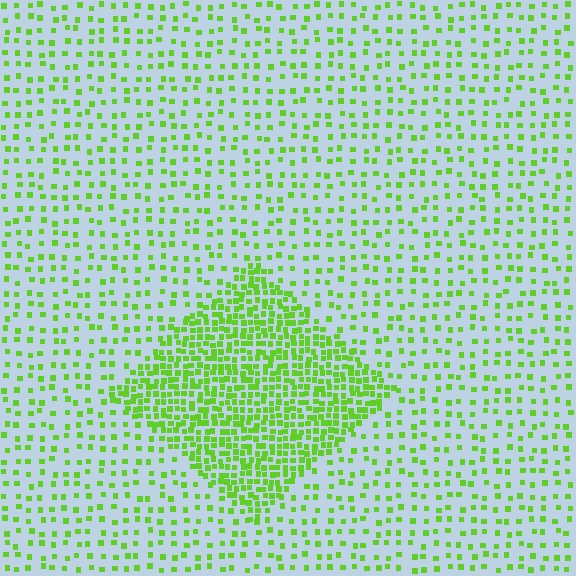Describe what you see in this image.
The image contains small lime elements arranged at two different densities. A diamond-shaped region is visible where the elements are more densely packed than the surrounding area.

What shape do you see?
I see a diamond.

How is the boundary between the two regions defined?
The boundary is defined by a change in element density (approximately 2.7x ratio). All elements are the same color, size, and shape.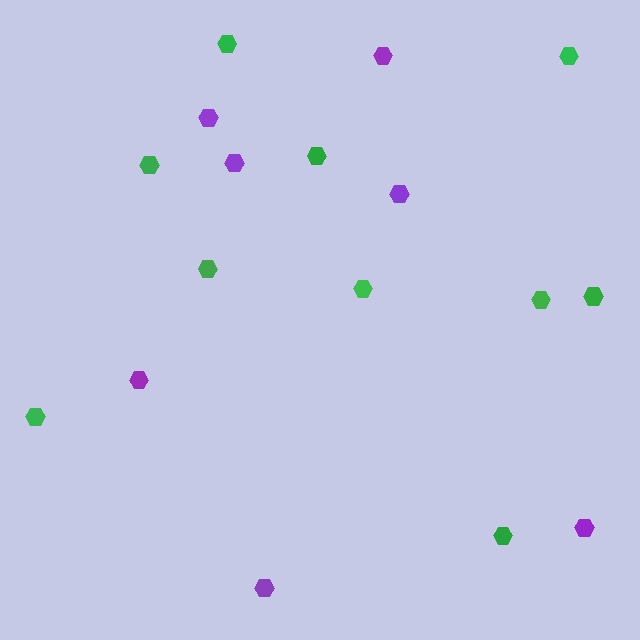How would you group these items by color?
There are 2 groups: one group of green hexagons (10) and one group of purple hexagons (7).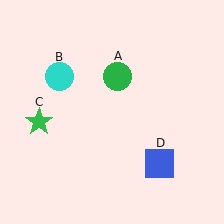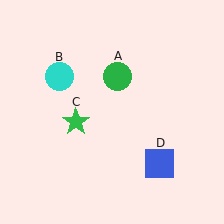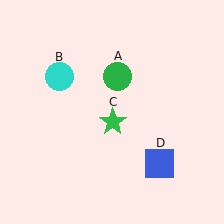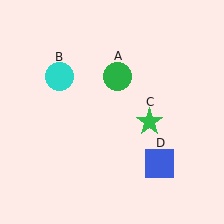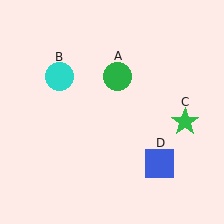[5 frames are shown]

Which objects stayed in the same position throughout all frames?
Green circle (object A) and cyan circle (object B) and blue square (object D) remained stationary.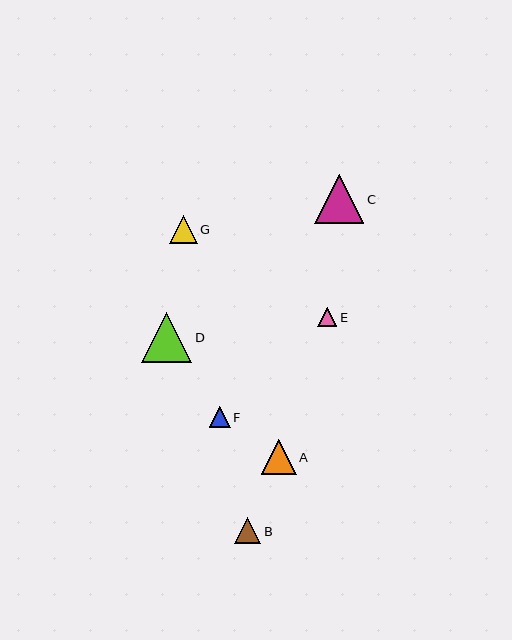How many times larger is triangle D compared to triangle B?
Triangle D is approximately 1.9 times the size of triangle B.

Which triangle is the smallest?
Triangle E is the smallest with a size of approximately 19 pixels.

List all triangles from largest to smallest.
From largest to smallest: D, C, A, G, B, F, E.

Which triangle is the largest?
Triangle D is the largest with a size of approximately 50 pixels.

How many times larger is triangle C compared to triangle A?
Triangle C is approximately 1.4 times the size of triangle A.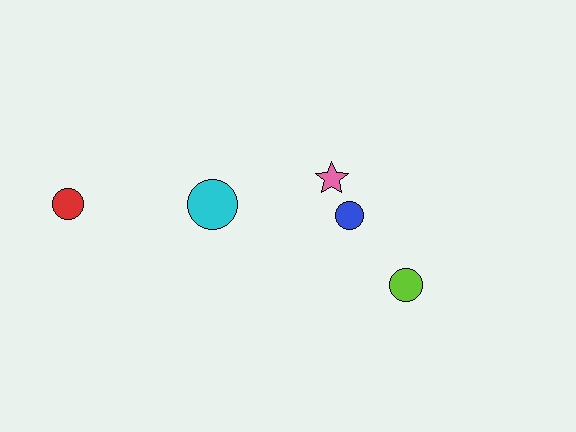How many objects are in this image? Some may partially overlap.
There are 5 objects.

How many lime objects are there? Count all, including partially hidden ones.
There is 1 lime object.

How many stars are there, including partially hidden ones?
There is 1 star.